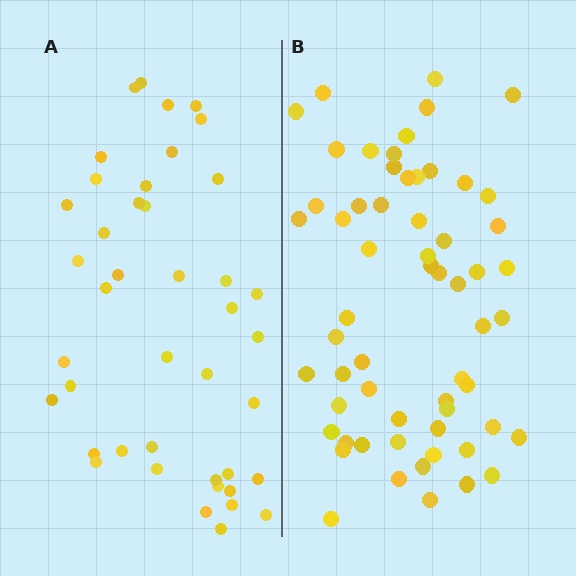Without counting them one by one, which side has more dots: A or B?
Region B (the right region) has more dots.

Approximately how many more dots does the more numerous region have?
Region B has approximately 20 more dots than region A.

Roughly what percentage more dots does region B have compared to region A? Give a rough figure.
About 45% more.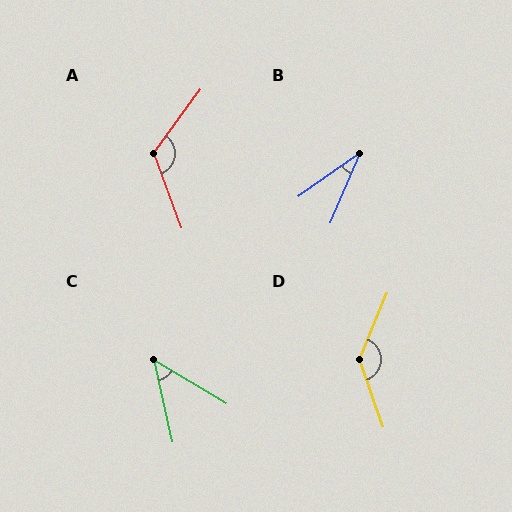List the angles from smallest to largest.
B (32°), C (46°), A (123°), D (138°).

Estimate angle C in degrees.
Approximately 46 degrees.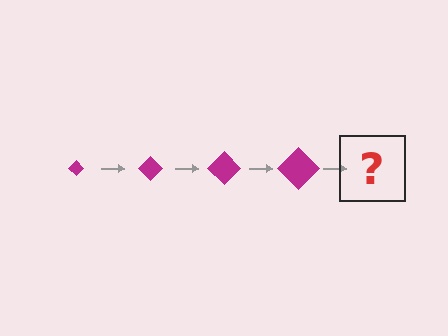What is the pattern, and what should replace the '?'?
The pattern is that the diamond gets progressively larger each step. The '?' should be a magenta diamond, larger than the previous one.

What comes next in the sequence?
The next element should be a magenta diamond, larger than the previous one.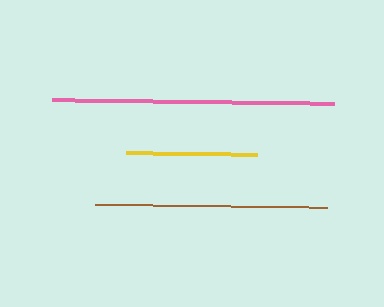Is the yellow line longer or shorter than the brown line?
The brown line is longer than the yellow line.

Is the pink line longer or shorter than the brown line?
The pink line is longer than the brown line.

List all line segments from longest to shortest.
From longest to shortest: pink, brown, yellow.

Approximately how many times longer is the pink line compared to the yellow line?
The pink line is approximately 2.2 times the length of the yellow line.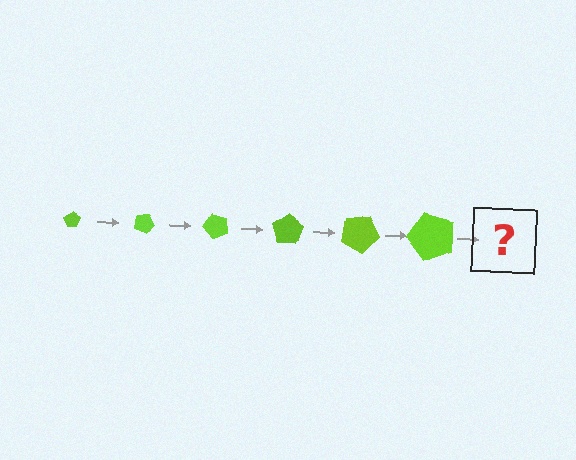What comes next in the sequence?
The next element should be a pentagon, larger than the previous one and rotated 150 degrees from the start.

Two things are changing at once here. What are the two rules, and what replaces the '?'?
The two rules are that the pentagon grows larger each step and it rotates 25 degrees each step. The '?' should be a pentagon, larger than the previous one and rotated 150 degrees from the start.